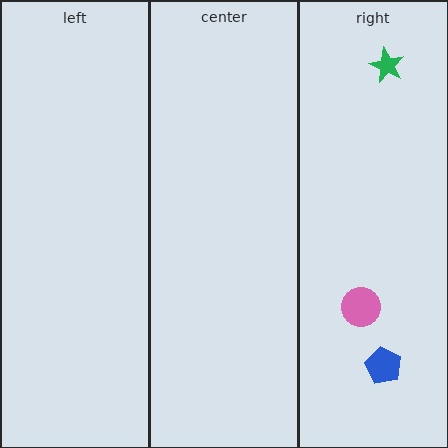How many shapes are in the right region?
3.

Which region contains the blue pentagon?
The right region.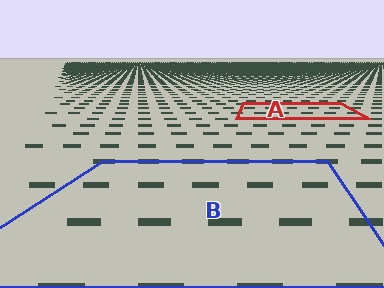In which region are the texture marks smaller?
The texture marks are smaller in region A, because it is farther away.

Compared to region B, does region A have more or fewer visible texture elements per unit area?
Region A has more texture elements per unit area — they are packed more densely because it is farther away.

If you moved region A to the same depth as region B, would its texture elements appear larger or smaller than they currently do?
They would appear larger. At a closer depth, the same texture elements are projected at a bigger on-screen size.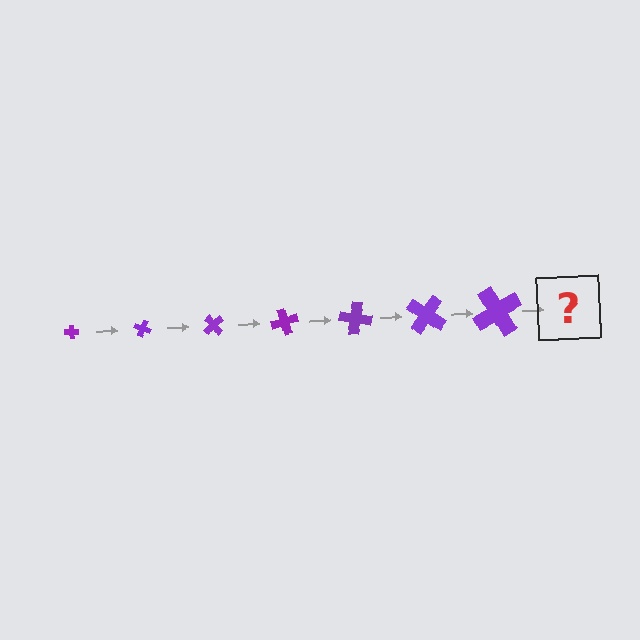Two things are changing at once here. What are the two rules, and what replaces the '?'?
The two rules are that the cross grows larger each step and it rotates 25 degrees each step. The '?' should be a cross, larger than the previous one and rotated 175 degrees from the start.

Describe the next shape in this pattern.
It should be a cross, larger than the previous one and rotated 175 degrees from the start.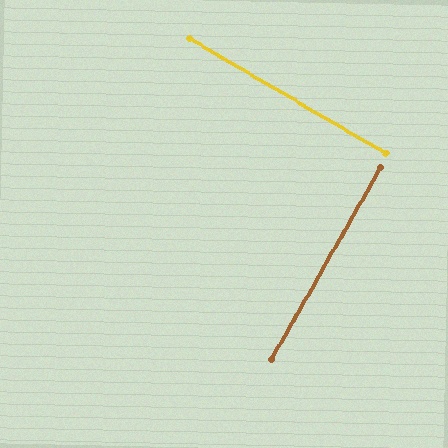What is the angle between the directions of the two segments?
Approximately 89 degrees.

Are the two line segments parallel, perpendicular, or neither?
Perpendicular — they meet at approximately 89°.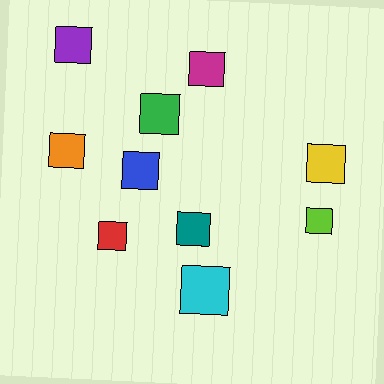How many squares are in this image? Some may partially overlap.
There are 10 squares.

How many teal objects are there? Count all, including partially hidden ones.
There is 1 teal object.